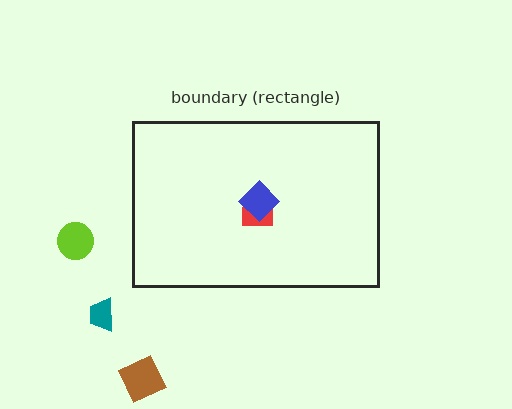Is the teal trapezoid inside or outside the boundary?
Outside.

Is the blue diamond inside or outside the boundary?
Inside.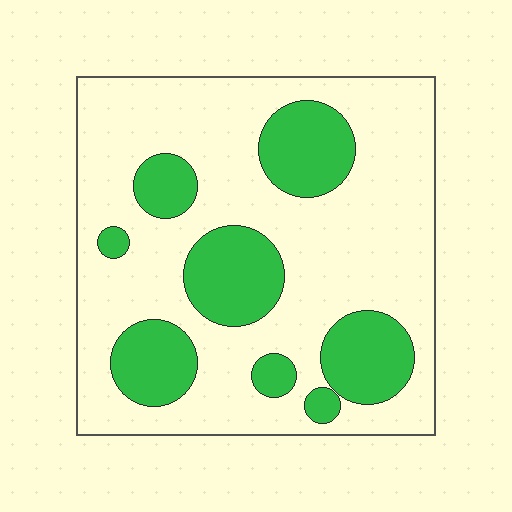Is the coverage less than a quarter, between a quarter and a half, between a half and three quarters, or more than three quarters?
Between a quarter and a half.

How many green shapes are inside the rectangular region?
8.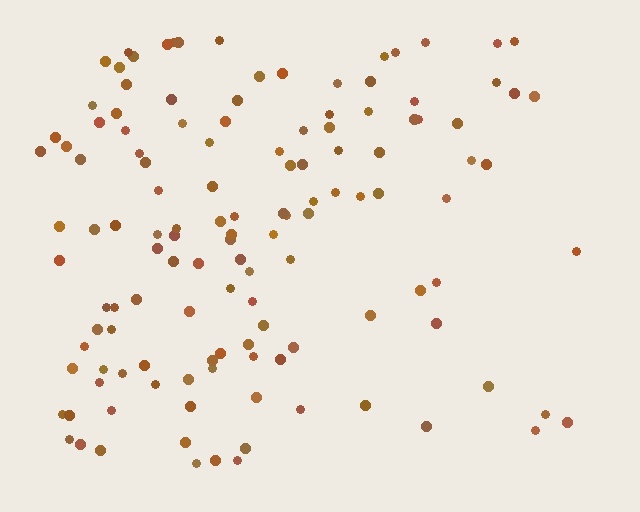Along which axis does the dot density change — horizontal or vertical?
Horizontal.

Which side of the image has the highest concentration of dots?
The left.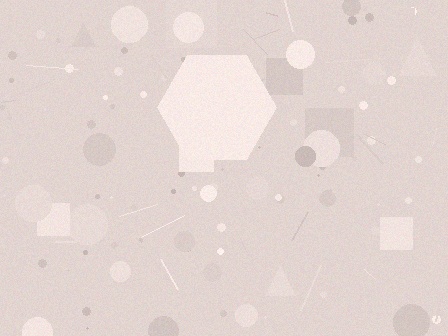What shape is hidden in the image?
A hexagon is hidden in the image.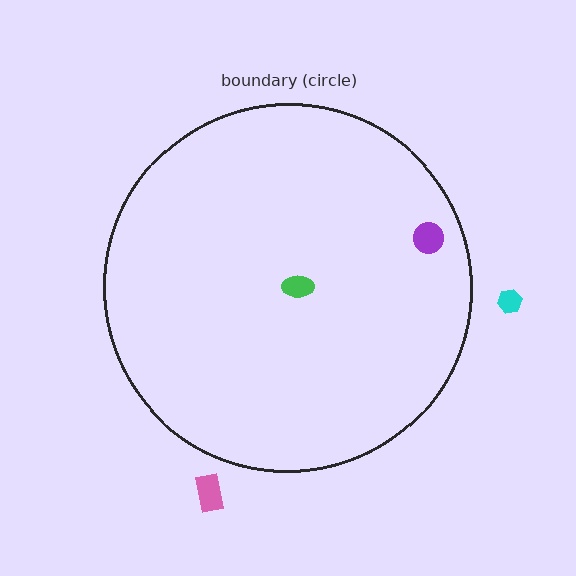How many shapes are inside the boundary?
2 inside, 2 outside.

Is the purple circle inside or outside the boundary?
Inside.